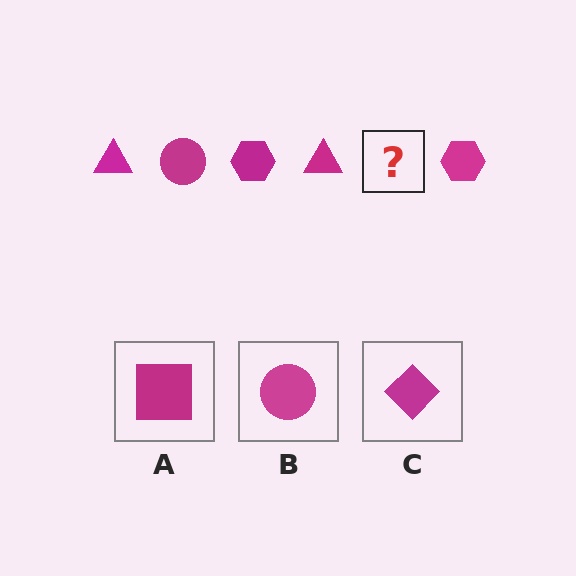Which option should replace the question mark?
Option B.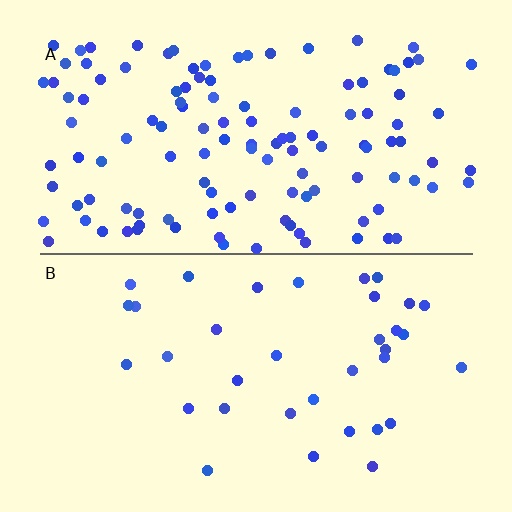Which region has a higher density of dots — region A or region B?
A (the top).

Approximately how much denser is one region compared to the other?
Approximately 3.4× — region A over region B.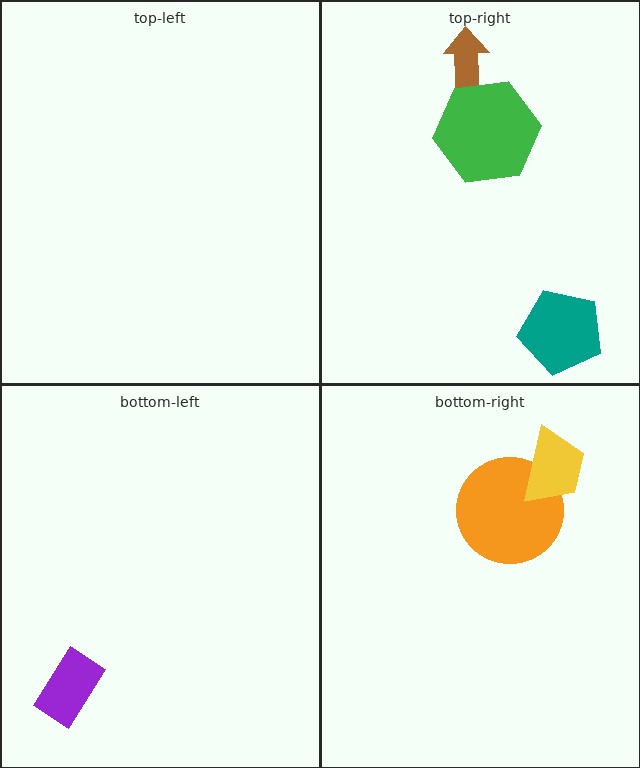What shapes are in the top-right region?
The brown arrow, the teal pentagon, the green hexagon.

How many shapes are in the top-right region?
3.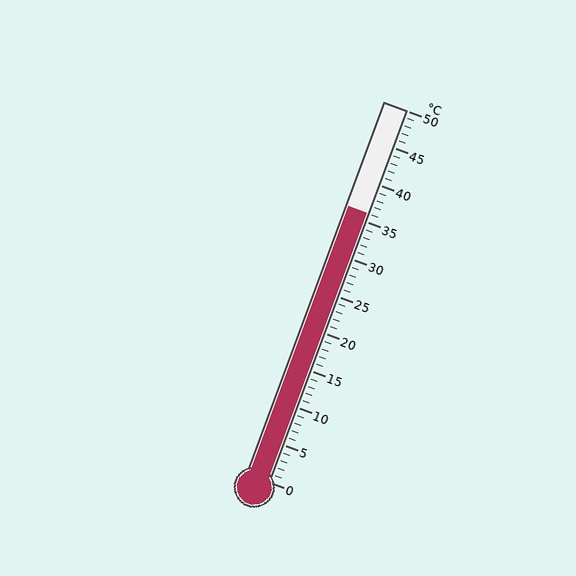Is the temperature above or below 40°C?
The temperature is below 40°C.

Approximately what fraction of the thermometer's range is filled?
The thermometer is filled to approximately 70% of its range.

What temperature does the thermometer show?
The thermometer shows approximately 36°C.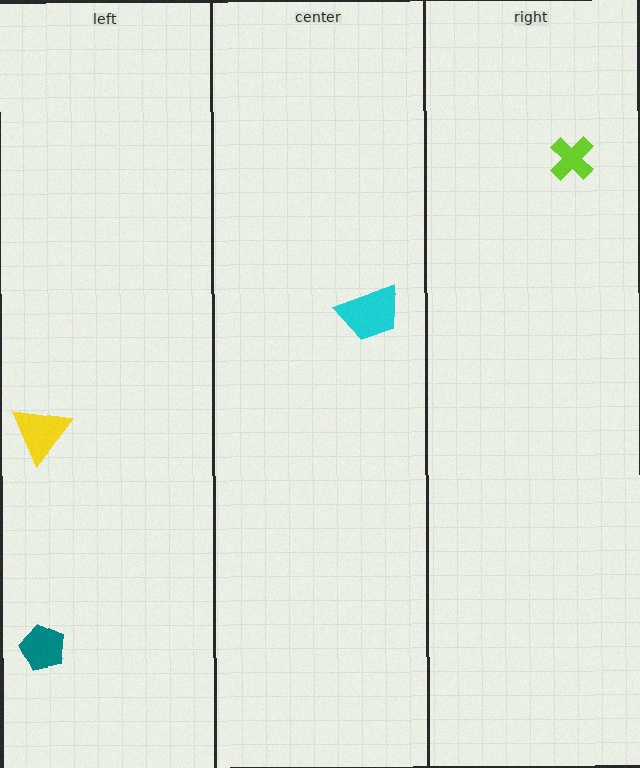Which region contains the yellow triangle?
The left region.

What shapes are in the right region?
The lime cross.